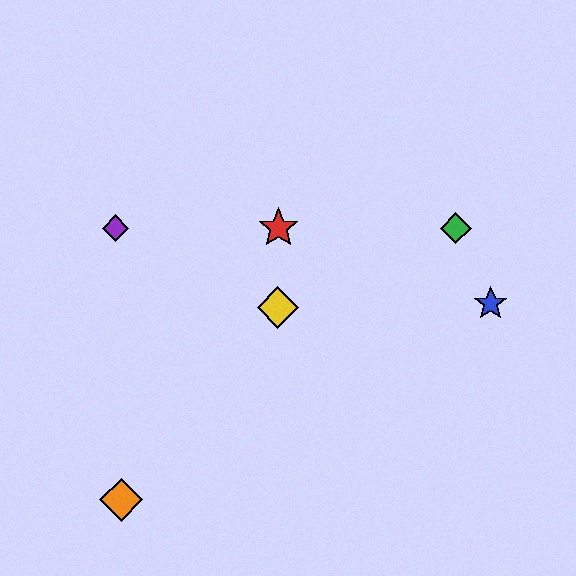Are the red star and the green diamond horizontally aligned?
Yes, both are at y≈228.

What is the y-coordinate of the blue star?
The blue star is at y≈304.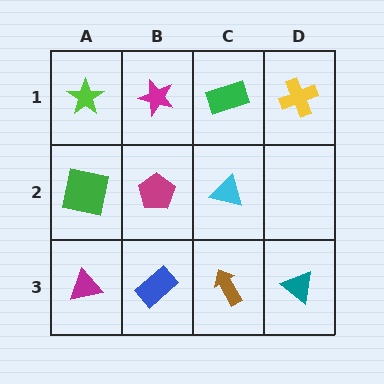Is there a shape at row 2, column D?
No, that cell is empty.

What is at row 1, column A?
A lime star.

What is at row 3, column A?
A magenta triangle.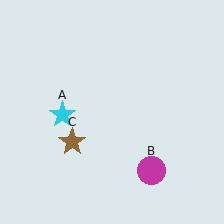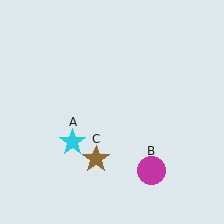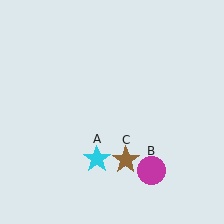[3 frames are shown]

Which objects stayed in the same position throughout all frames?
Magenta circle (object B) remained stationary.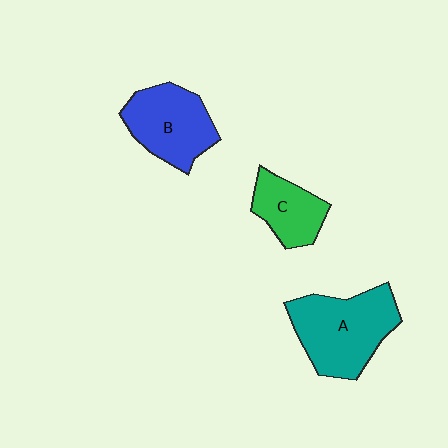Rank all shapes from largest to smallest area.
From largest to smallest: A (teal), B (blue), C (green).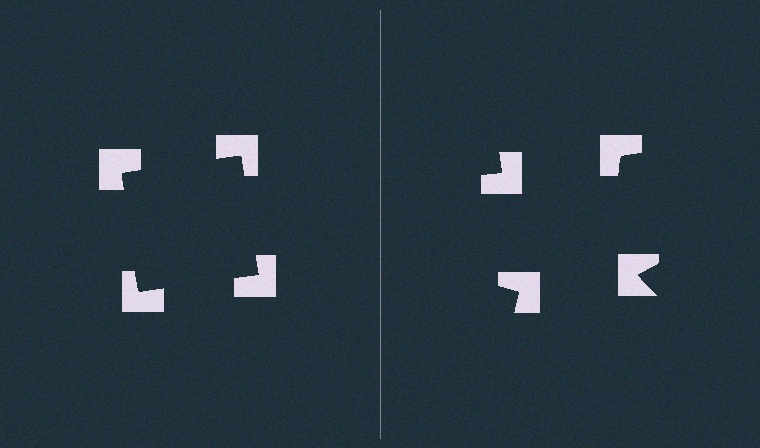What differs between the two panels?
The notched squares are positioned identically on both sides; only the wedge orientations differ. On the left they align to a square; on the right they are misaligned.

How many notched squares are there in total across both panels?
8 — 4 on each side.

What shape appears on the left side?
An illusory square.